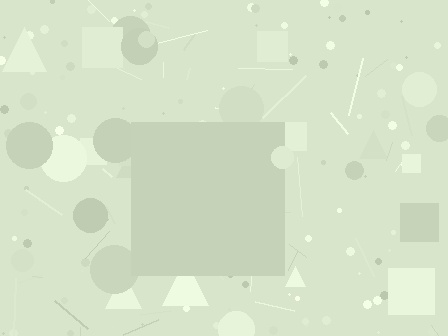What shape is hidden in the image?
A square is hidden in the image.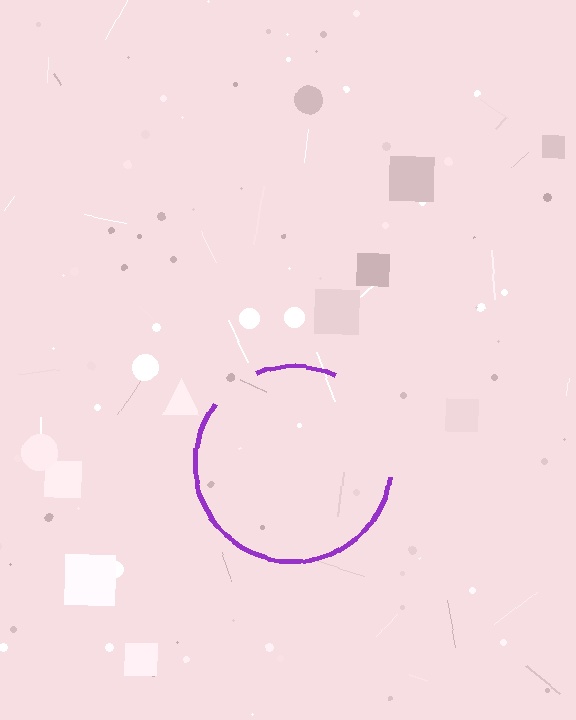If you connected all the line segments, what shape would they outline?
They would outline a circle.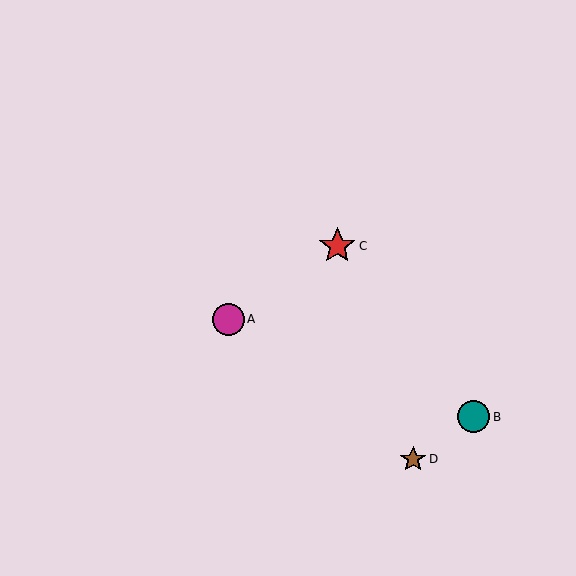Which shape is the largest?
The red star (labeled C) is the largest.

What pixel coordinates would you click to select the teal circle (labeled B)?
Click at (473, 417) to select the teal circle B.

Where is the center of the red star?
The center of the red star is at (337, 246).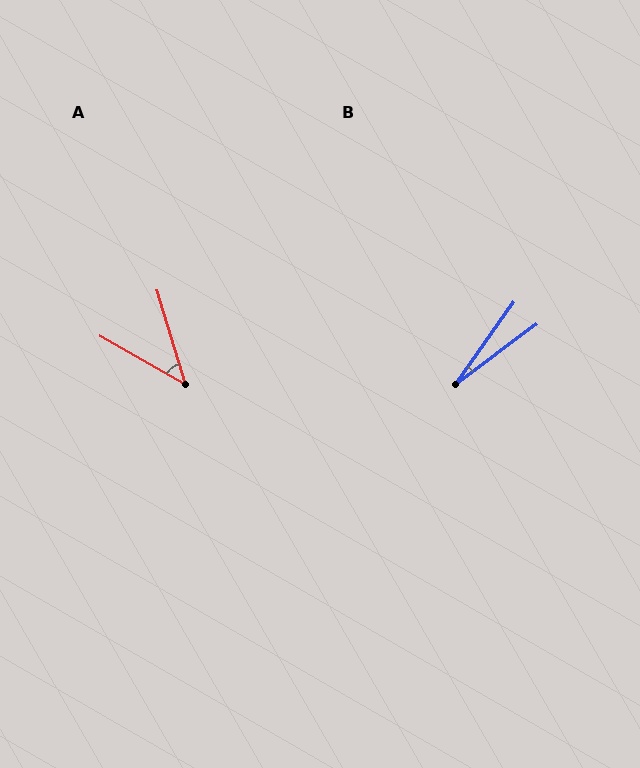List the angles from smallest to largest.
B (18°), A (44°).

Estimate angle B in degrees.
Approximately 18 degrees.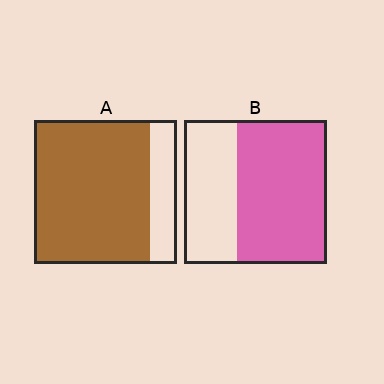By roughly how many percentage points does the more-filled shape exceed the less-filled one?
By roughly 20 percentage points (A over B).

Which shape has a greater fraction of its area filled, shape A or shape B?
Shape A.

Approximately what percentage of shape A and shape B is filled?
A is approximately 80% and B is approximately 65%.